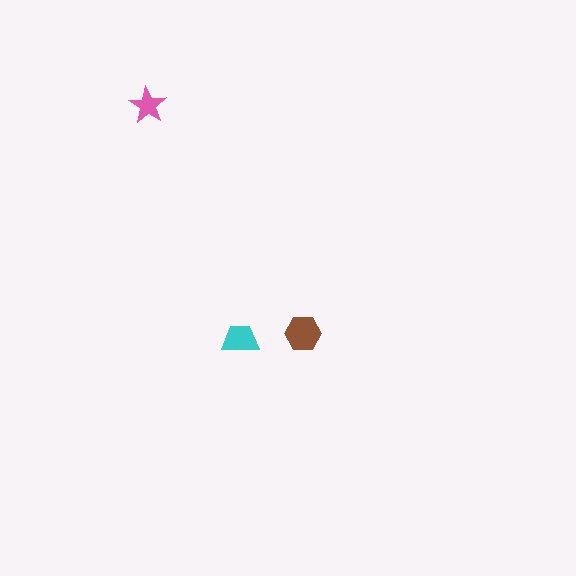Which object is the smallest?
The pink star.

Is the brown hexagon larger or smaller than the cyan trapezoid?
Larger.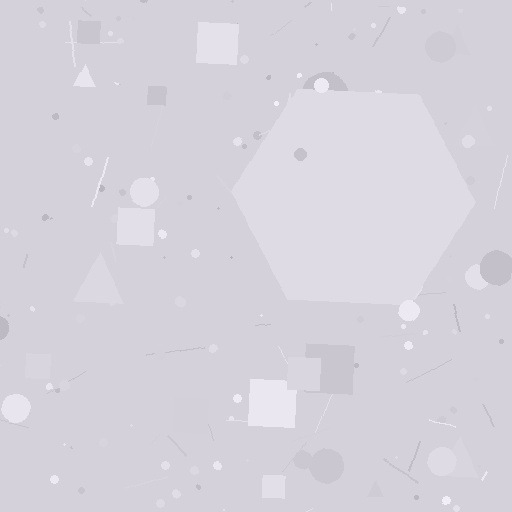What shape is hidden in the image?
A hexagon is hidden in the image.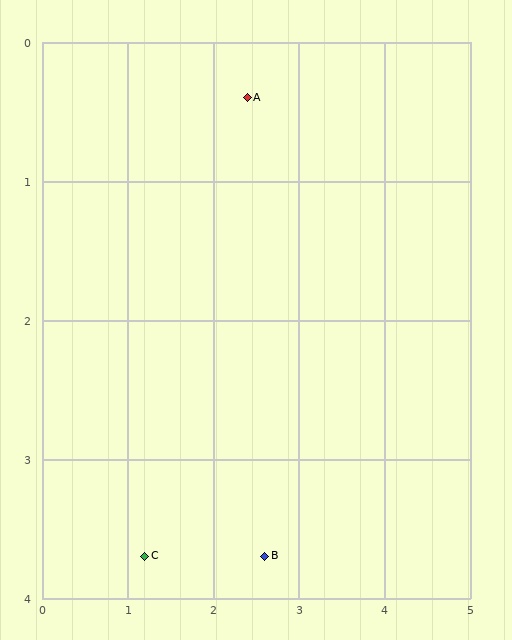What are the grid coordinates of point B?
Point B is at approximately (2.6, 3.7).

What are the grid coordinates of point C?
Point C is at approximately (1.2, 3.7).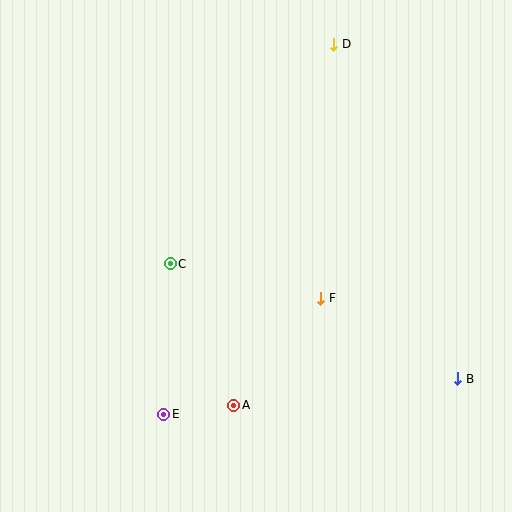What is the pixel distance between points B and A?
The distance between B and A is 225 pixels.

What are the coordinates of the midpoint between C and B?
The midpoint between C and B is at (314, 321).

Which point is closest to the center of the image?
Point F at (321, 298) is closest to the center.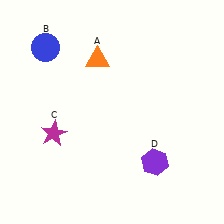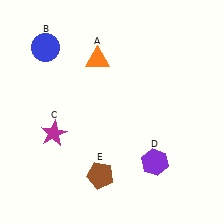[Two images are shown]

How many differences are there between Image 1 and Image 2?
There is 1 difference between the two images.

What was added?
A brown pentagon (E) was added in Image 2.